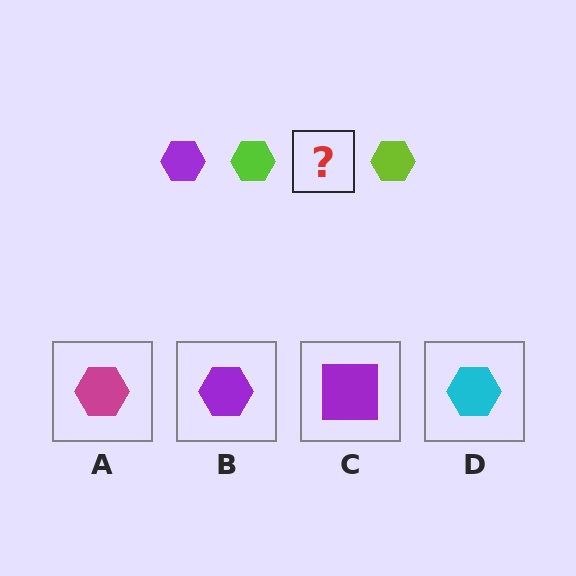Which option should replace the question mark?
Option B.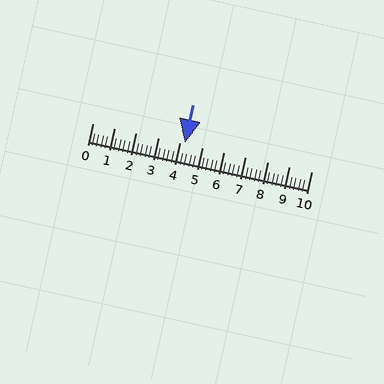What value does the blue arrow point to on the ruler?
The blue arrow points to approximately 4.2.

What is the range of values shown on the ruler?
The ruler shows values from 0 to 10.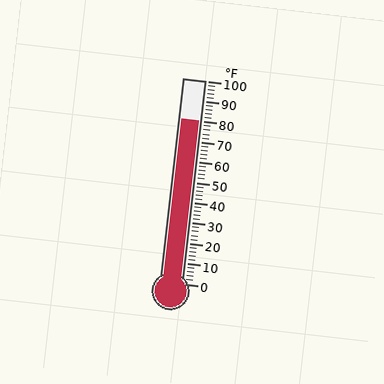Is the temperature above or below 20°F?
The temperature is above 20°F.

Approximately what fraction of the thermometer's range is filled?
The thermometer is filled to approximately 80% of its range.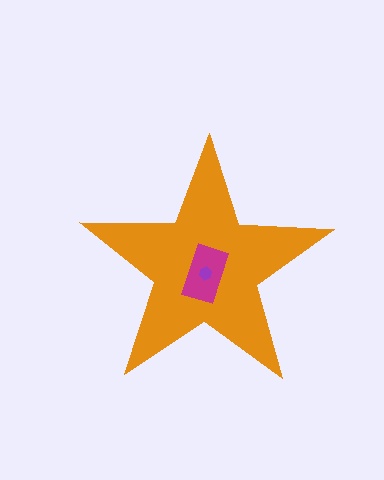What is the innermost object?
The purple hexagon.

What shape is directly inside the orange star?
The magenta rectangle.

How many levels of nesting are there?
3.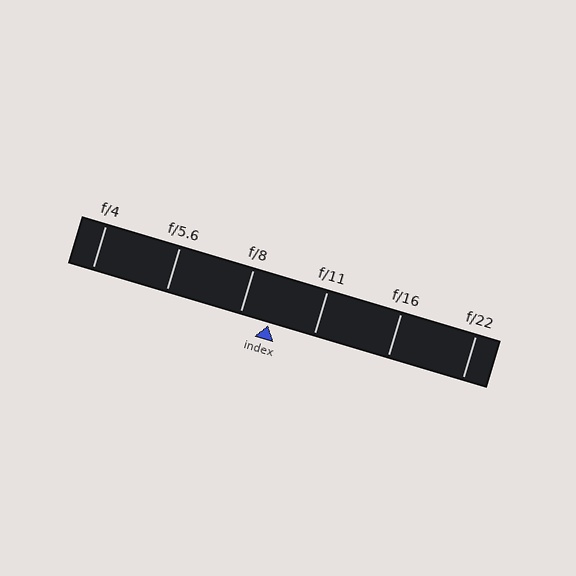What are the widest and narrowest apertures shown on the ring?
The widest aperture shown is f/4 and the narrowest is f/22.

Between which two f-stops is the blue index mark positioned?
The index mark is between f/8 and f/11.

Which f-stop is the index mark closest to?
The index mark is closest to f/8.